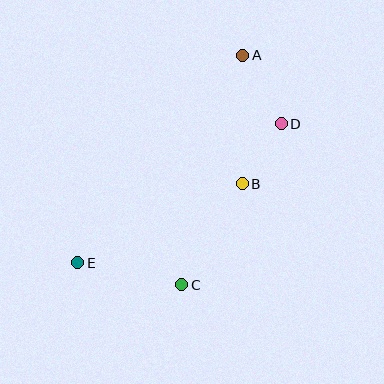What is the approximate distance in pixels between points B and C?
The distance between B and C is approximately 118 pixels.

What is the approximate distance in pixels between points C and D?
The distance between C and D is approximately 189 pixels.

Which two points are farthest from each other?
Points A and E are farthest from each other.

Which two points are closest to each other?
Points B and D are closest to each other.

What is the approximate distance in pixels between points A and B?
The distance between A and B is approximately 129 pixels.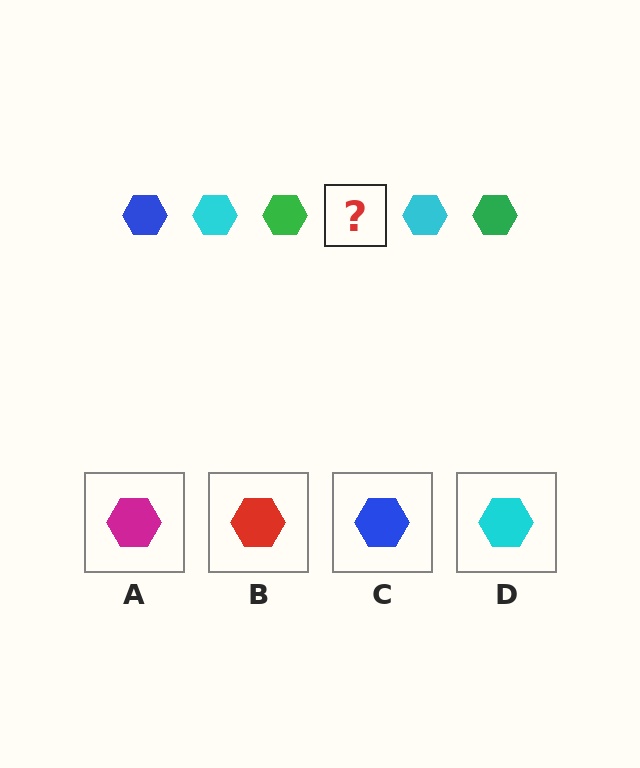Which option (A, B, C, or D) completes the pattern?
C.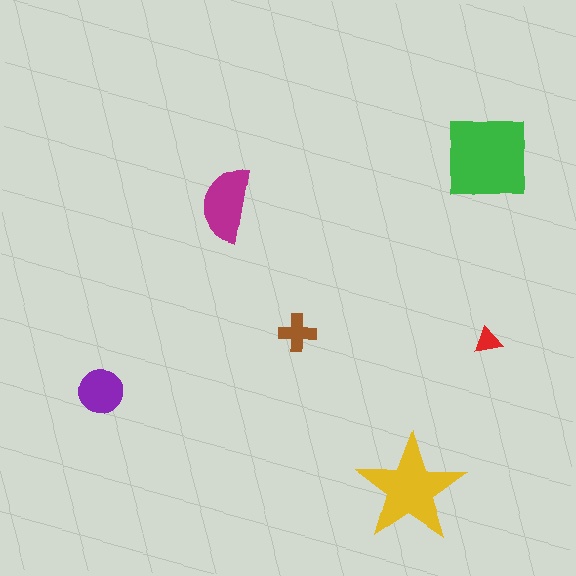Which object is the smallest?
The red triangle.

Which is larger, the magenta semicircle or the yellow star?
The yellow star.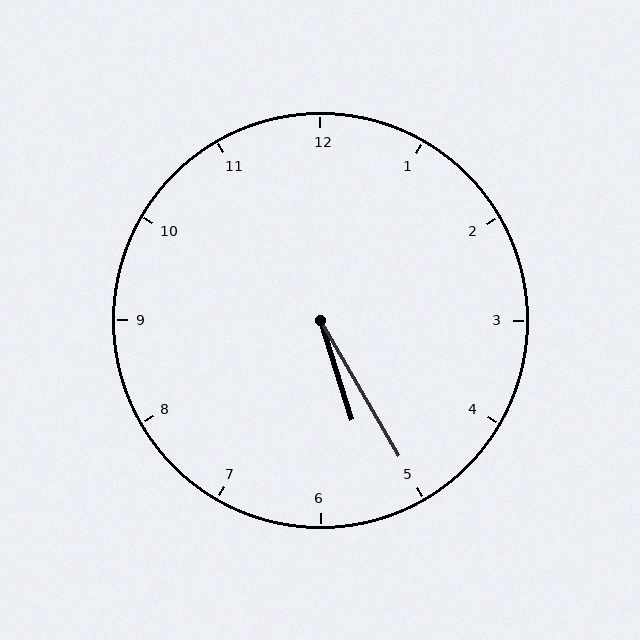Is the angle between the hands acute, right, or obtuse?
It is acute.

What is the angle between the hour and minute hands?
Approximately 12 degrees.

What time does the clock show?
5:25.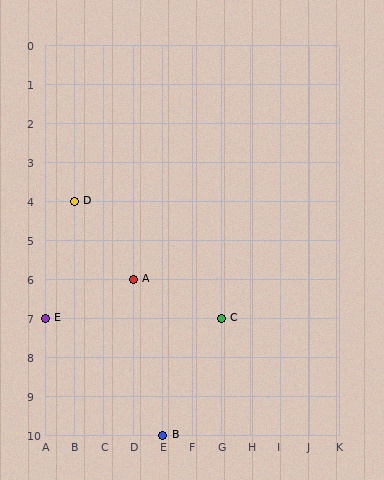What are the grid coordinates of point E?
Point E is at grid coordinates (A, 7).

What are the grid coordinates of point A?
Point A is at grid coordinates (D, 6).